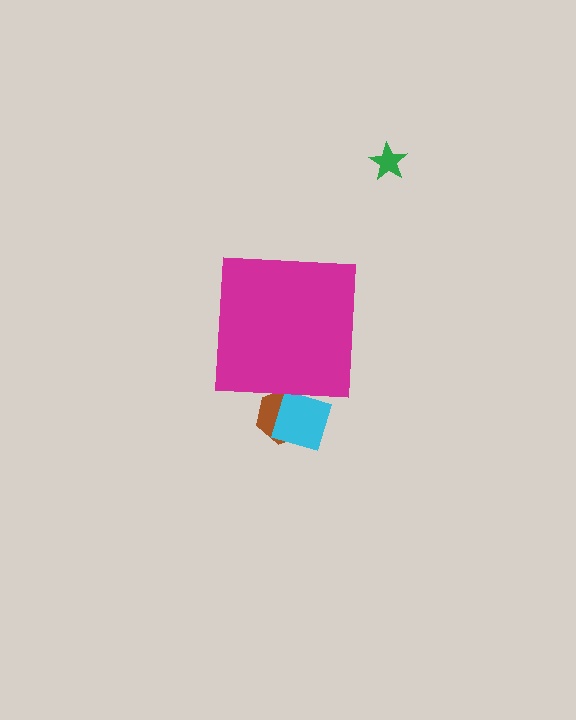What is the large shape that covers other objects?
A magenta square.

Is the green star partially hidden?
No, the green star is fully visible.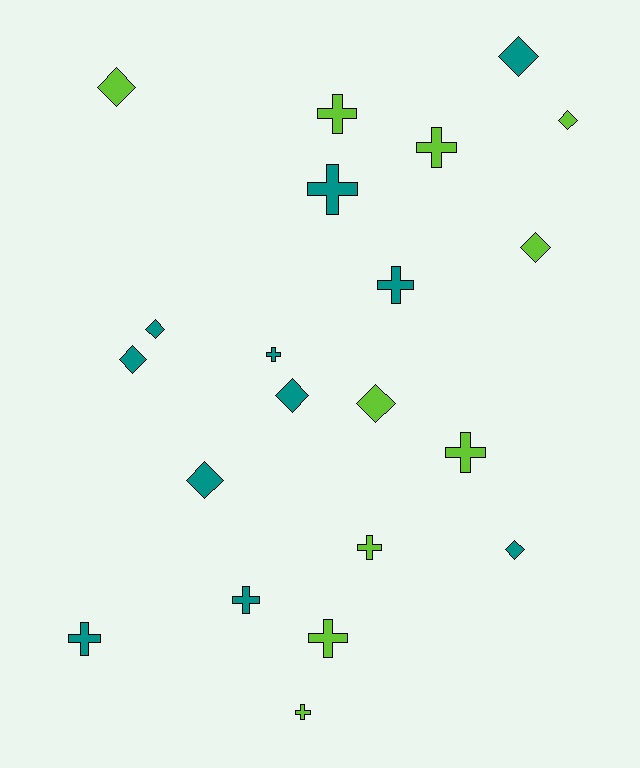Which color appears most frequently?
Teal, with 11 objects.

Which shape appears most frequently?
Cross, with 11 objects.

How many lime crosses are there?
There are 6 lime crosses.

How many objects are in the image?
There are 21 objects.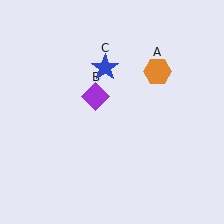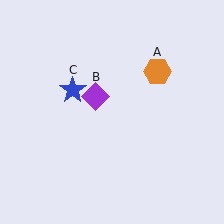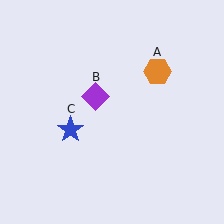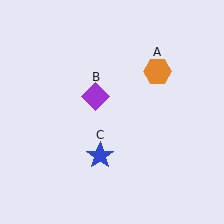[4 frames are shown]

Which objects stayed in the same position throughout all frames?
Orange hexagon (object A) and purple diamond (object B) remained stationary.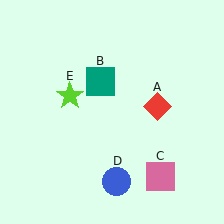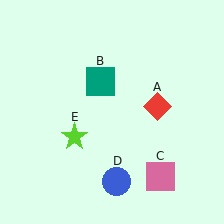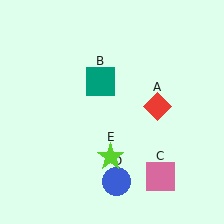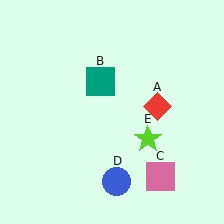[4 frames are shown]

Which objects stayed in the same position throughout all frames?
Red diamond (object A) and teal square (object B) and pink square (object C) and blue circle (object D) remained stationary.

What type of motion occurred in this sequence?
The lime star (object E) rotated counterclockwise around the center of the scene.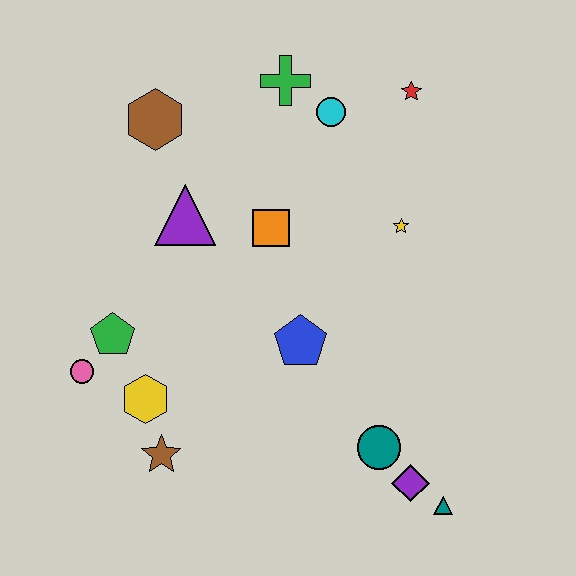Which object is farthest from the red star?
The brown star is farthest from the red star.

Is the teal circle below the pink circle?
Yes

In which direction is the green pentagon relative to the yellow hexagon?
The green pentagon is above the yellow hexagon.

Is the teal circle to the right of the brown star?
Yes